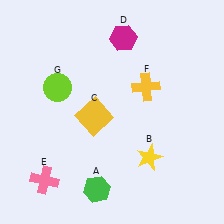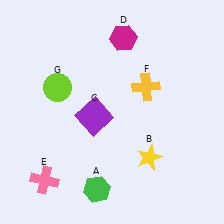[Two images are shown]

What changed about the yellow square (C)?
In Image 1, C is yellow. In Image 2, it changed to purple.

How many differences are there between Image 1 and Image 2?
There is 1 difference between the two images.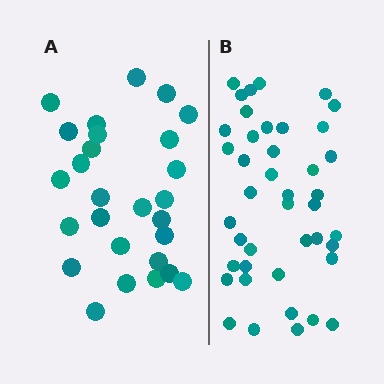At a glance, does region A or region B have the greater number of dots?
Region B (the right region) has more dots.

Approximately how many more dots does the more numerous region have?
Region B has approximately 15 more dots than region A.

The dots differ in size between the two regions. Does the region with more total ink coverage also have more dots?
No. Region A has more total ink coverage because its dots are larger, but region B actually contains more individual dots. Total area can be misleading — the number of items is what matters here.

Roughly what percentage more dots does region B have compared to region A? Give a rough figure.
About 55% more.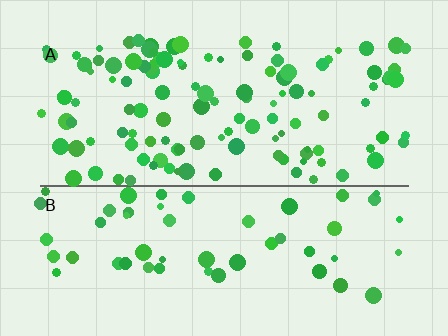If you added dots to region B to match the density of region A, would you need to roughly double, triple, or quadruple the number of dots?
Approximately double.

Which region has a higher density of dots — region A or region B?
A (the top).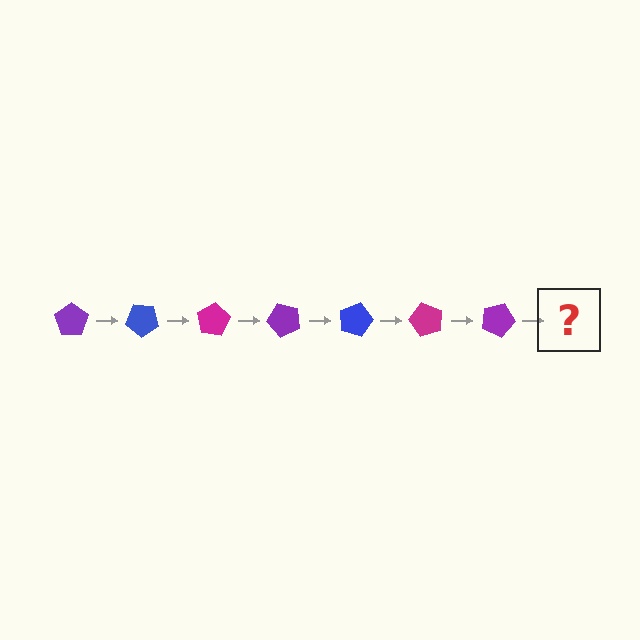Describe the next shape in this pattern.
It should be a blue pentagon, rotated 280 degrees from the start.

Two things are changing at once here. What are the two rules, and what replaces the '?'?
The two rules are that it rotates 40 degrees each step and the color cycles through purple, blue, and magenta. The '?' should be a blue pentagon, rotated 280 degrees from the start.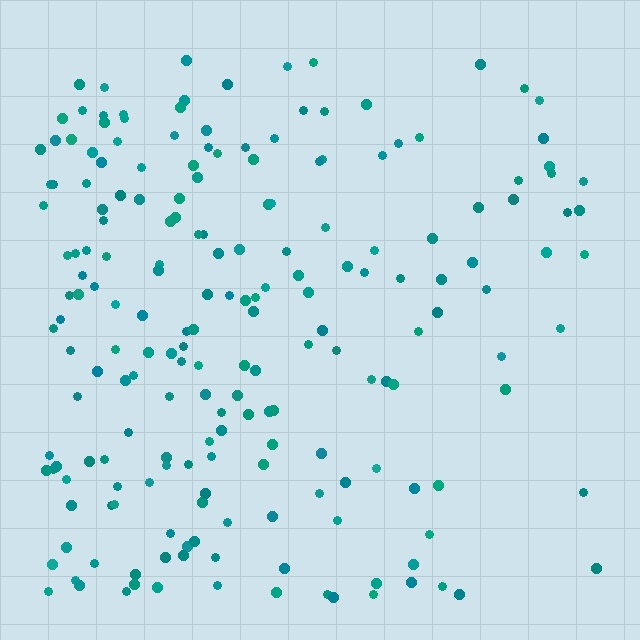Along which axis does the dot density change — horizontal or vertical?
Horizontal.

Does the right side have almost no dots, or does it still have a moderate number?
Still a moderate number, just noticeably fewer than the left.